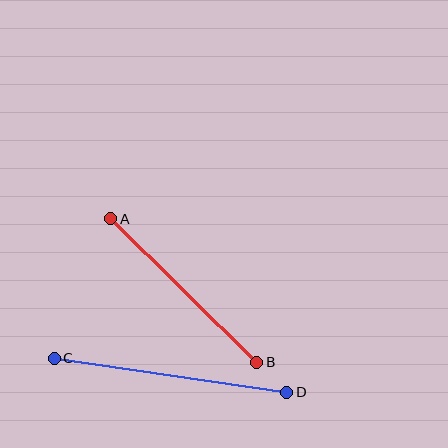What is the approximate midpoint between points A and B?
The midpoint is at approximately (184, 291) pixels.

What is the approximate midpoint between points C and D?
The midpoint is at approximately (170, 375) pixels.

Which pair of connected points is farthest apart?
Points C and D are farthest apart.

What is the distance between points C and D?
The distance is approximately 235 pixels.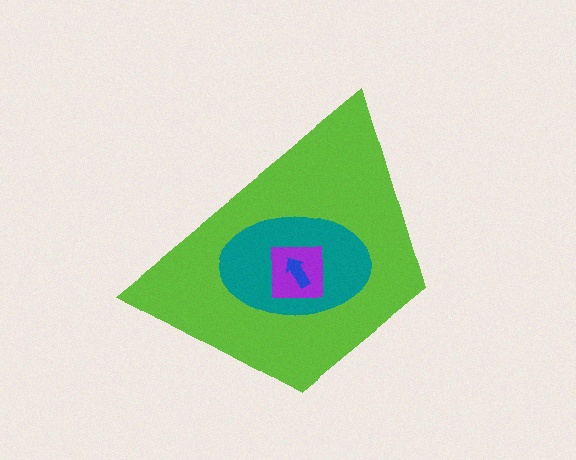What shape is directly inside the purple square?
The blue arrow.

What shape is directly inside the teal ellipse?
The purple square.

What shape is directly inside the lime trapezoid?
The teal ellipse.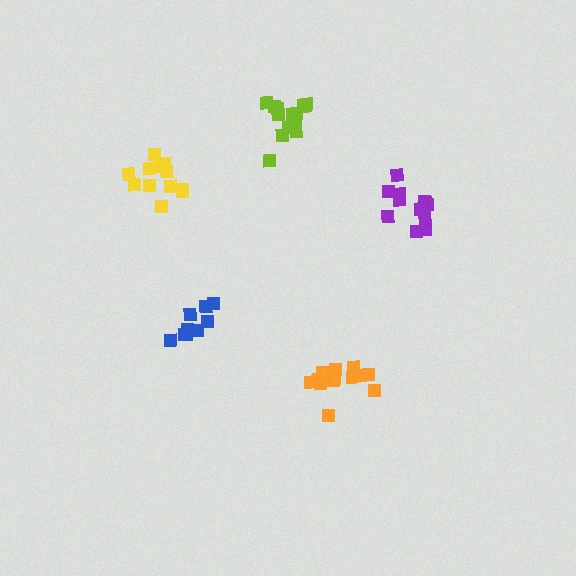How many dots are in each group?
Group 1: 10 dots, Group 2: 12 dots, Group 3: 15 dots, Group 4: 14 dots, Group 5: 13 dots (64 total).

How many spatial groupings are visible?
There are 5 spatial groupings.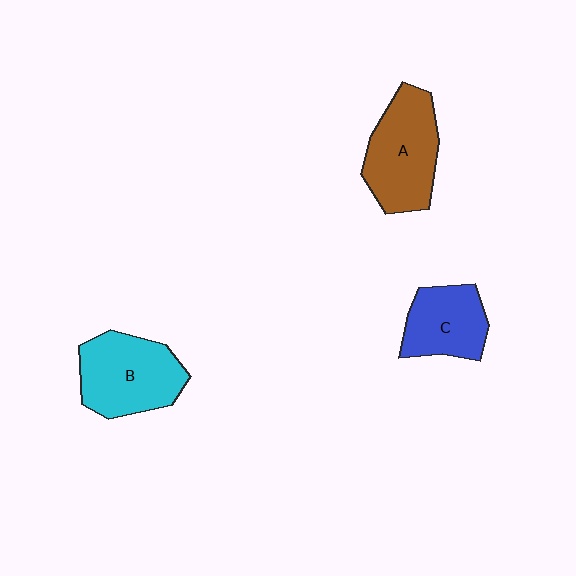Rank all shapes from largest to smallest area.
From largest to smallest: A (brown), B (cyan), C (blue).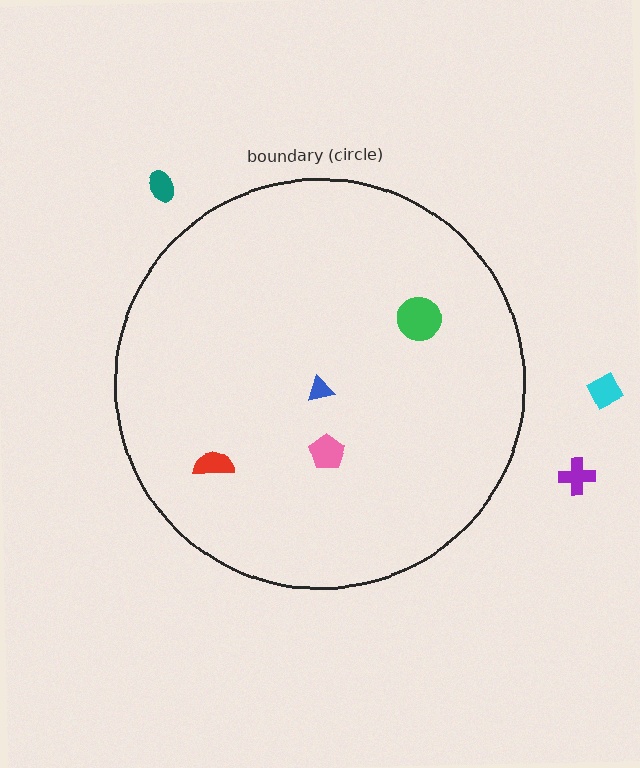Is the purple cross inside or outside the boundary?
Outside.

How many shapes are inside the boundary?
4 inside, 3 outside.